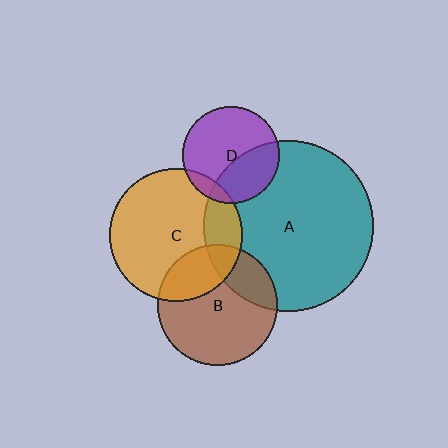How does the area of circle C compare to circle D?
Approximately 1.9 times.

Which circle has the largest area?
Circle A (teal).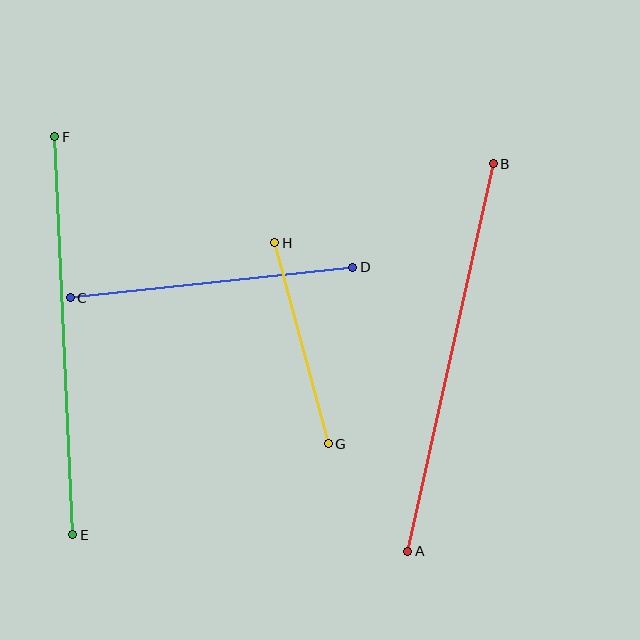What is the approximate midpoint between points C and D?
The midpoint is at approximately (211, 282) pixels.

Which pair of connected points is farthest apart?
Points E and F are farthest apart.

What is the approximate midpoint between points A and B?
The midpoint is at approximately (451, 357) pixels.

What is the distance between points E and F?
The distance is approximately 398 pixels.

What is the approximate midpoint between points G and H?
The midpoint is at approximately (302, 343) pixels.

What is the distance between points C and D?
The distance is approximately 284 pixels.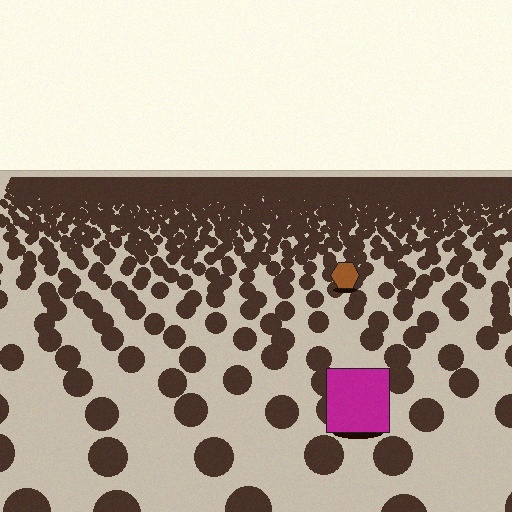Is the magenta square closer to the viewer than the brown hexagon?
Yes. The magenta square is closer — you can tell from the texture gradient: the ground texture is coarser near it.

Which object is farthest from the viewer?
The brown hexagon is farthest from the viewer. It appears smaller and the ground texture around it is denser.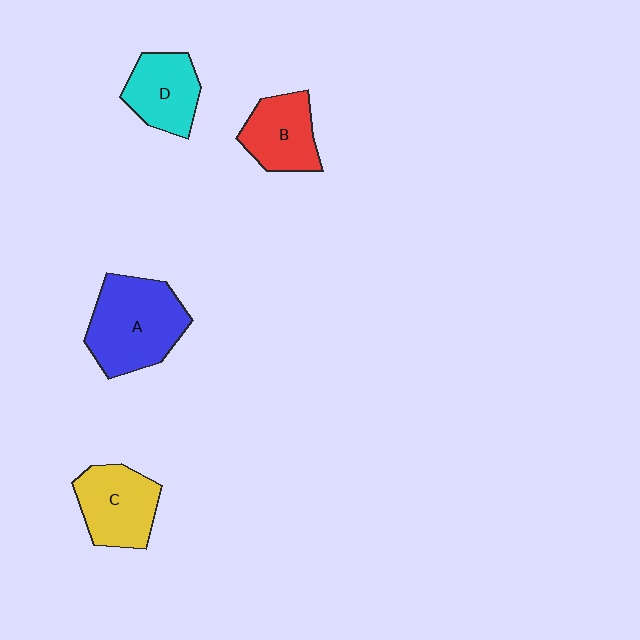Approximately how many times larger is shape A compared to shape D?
Approximately 1.5 times.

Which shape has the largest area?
Shape A (blue).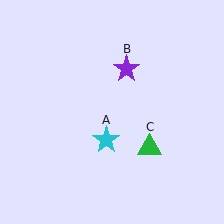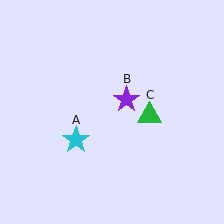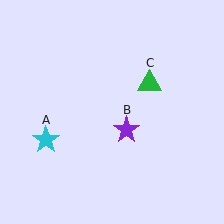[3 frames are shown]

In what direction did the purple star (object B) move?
The purple star (object B) moved down.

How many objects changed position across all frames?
3 objects changed position: cyan star (object A), purple star (object B), green triangle (object C).